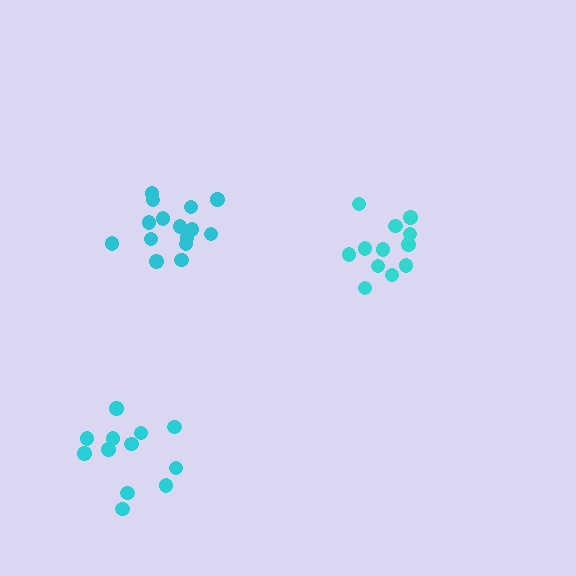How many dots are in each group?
Group 1: 15 dots, Group 2: 12 dots, Group 3: 12 dots (39 total).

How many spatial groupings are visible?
There are 3 spatial groupings.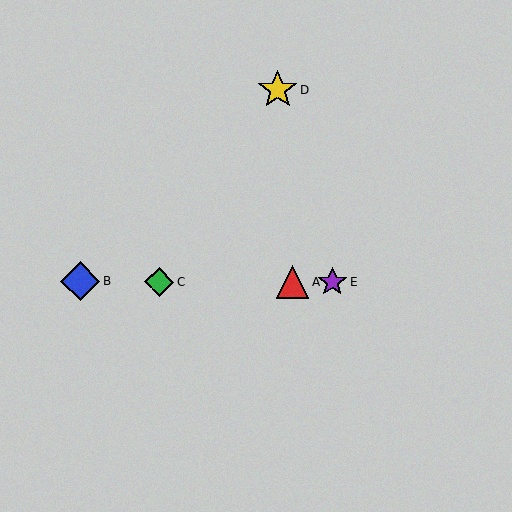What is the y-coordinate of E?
Object E is at y≈283.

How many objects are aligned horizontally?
4 objects (A, B, C, E) are aligned horizontally.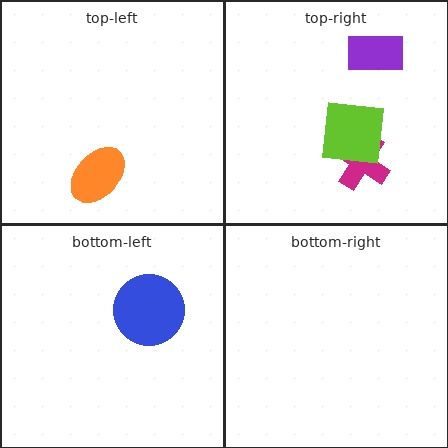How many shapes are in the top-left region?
1.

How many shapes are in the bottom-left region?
1.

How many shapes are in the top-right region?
3.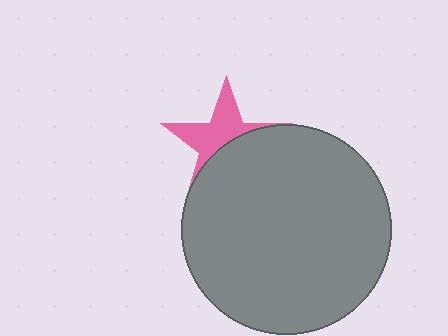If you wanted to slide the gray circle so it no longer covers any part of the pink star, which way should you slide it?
Slide it down — that is the most direct way to separate the two shapes.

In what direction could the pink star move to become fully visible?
The pink star could move up. That would shift it out from behind the gray circle entirely.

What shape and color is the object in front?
The object in front is a gray circle.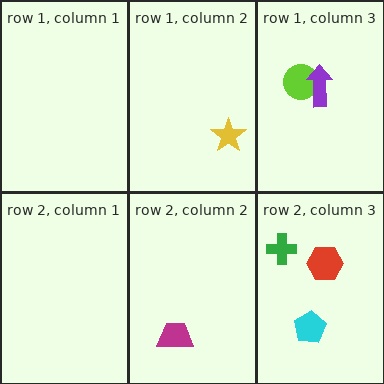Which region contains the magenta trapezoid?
The row 2, column 2 region.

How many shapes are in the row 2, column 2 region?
1.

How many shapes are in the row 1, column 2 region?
1.